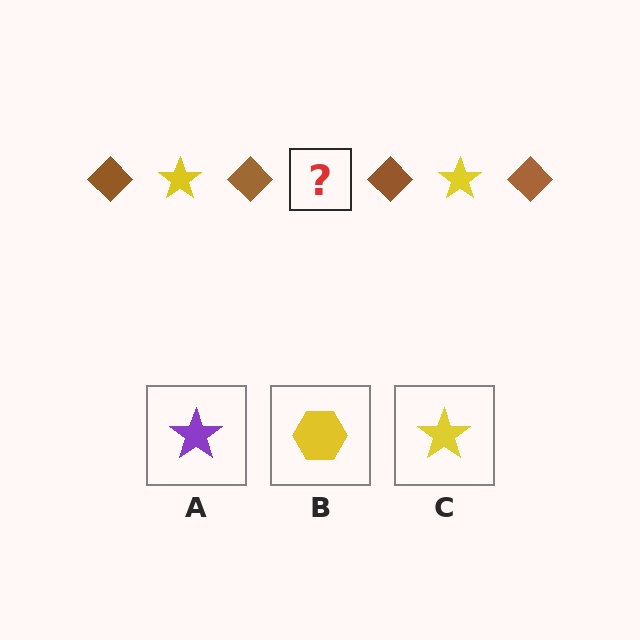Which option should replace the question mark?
Option C.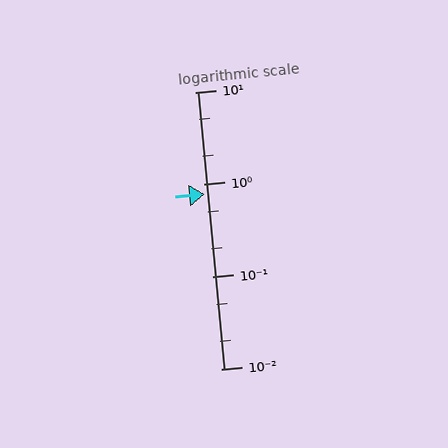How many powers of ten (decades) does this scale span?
The scale spans 3 decades, from 0.01 to 10.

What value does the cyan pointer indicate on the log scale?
The pointer indicates approximately 0.78.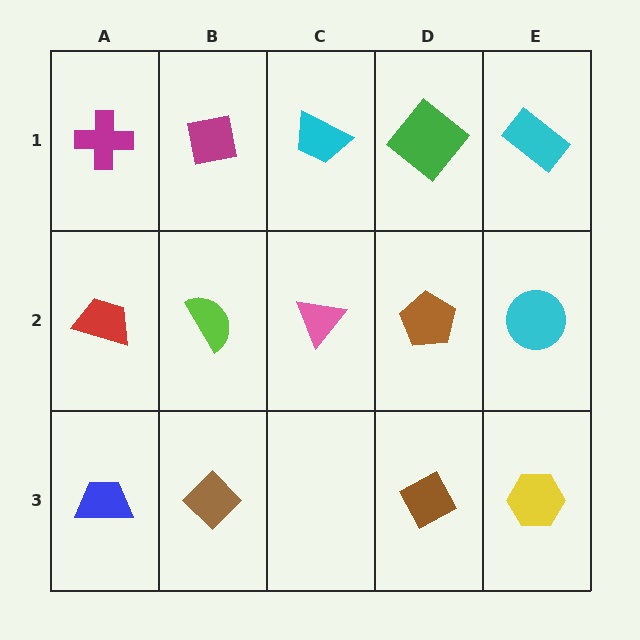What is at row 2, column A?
A red trapezoid.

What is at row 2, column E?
A cyan circle.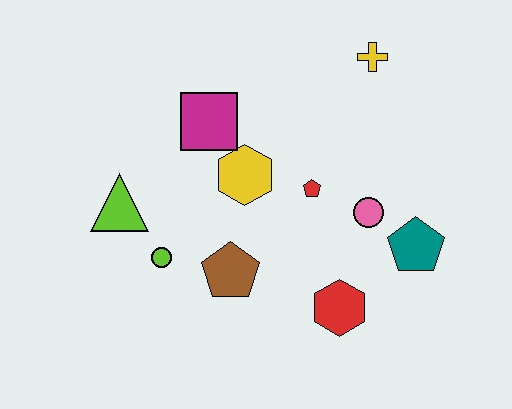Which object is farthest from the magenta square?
The teal pentagon is farthest from the magenta square.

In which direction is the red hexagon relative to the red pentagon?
The red hexagon is below the red pentagon.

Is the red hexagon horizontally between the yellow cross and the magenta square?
Yes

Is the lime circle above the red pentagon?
No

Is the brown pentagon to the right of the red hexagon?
No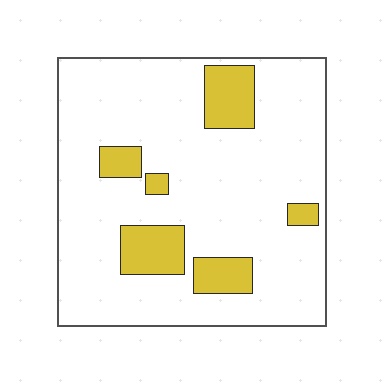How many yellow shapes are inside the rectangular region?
6.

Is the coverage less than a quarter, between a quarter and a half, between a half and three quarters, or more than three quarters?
Less than a quarter.